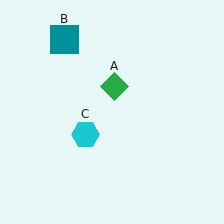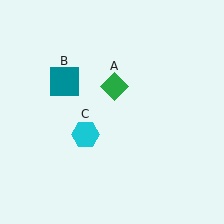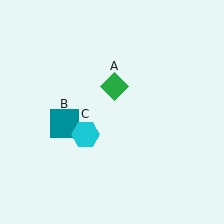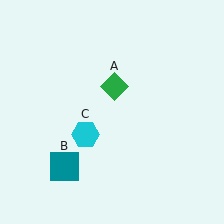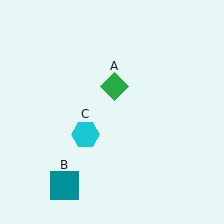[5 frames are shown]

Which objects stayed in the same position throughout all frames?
Green diamond (object A) and cyan hexagon (object C) remained stationary.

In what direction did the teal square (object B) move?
The teal square (object B) moved down.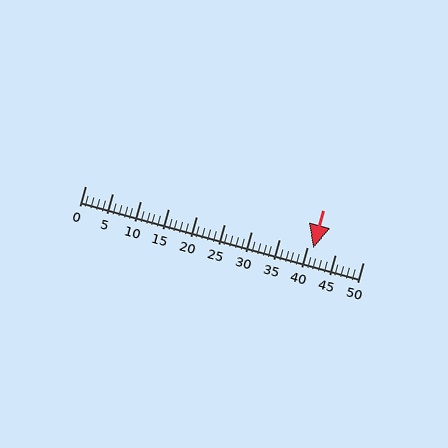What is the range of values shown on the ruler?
The ruler shows values from 0 to 50.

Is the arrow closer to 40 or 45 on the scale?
The arrow is closer to 40.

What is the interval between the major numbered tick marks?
The major tick marks are spaced 5 units apart.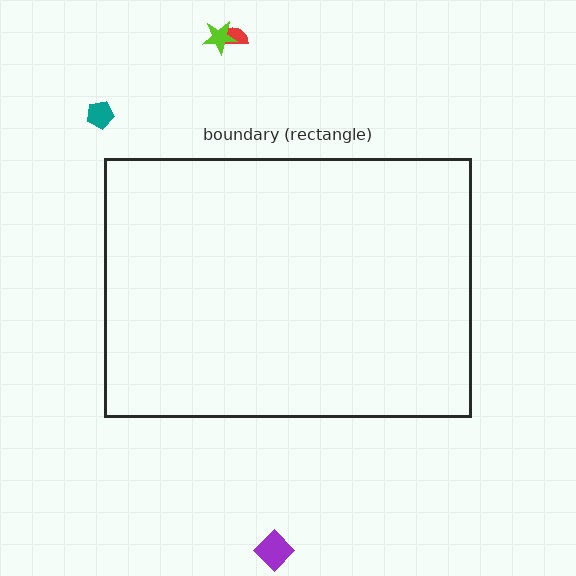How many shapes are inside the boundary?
0 inside, 4 outside.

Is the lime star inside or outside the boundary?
Outside.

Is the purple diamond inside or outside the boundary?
Outside.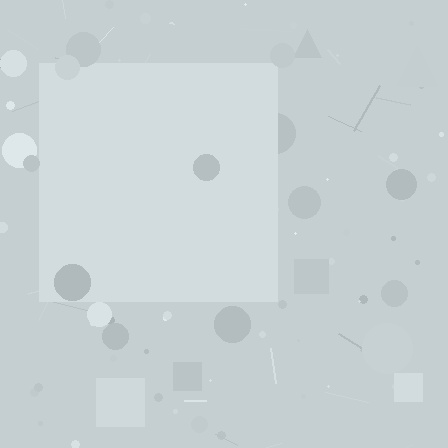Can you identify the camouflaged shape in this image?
The camouflaged shape is a square.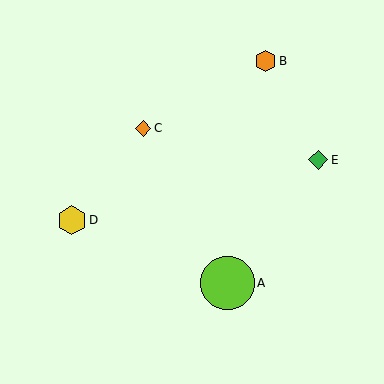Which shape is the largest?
The lime circle (labeled A) is the largest.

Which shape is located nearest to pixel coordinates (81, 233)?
The yellow hexagon (labeled D) at (72, 220) is nearest to that location.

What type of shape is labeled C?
Shape C is an orange diamond.